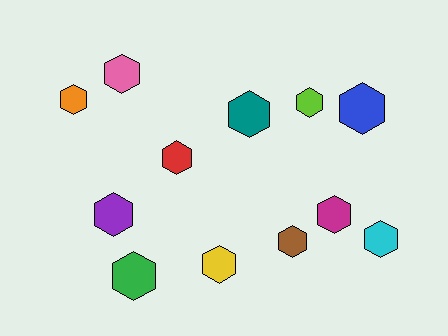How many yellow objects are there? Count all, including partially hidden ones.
There is 1 yellow object.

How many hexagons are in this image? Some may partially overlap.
There are 12 hexagons.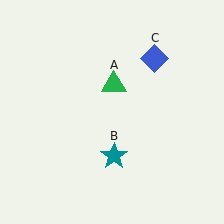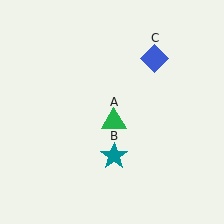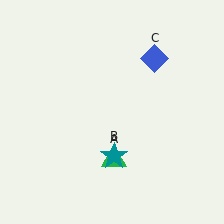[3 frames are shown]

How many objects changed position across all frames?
1 object changed position: green triangle (object A).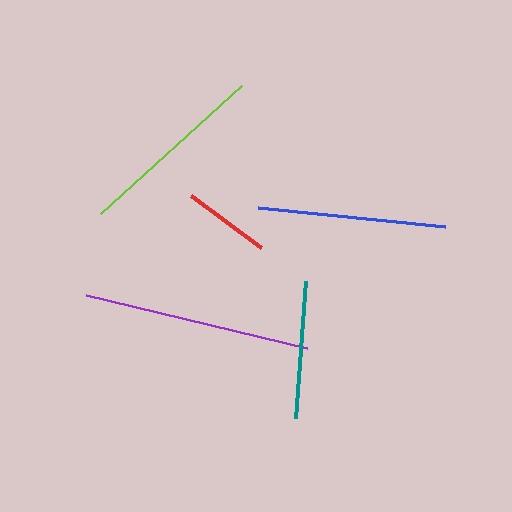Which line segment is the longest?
The purple line is the longest at approximately 227 pixels.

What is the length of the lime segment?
The lime segment is approximately 190 pixels long.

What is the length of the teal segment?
The teal segment is approximately 137 pixels long.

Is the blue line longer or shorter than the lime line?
The lime line is longer than the blue line.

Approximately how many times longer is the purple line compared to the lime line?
The purple line is approximately 1.2 times the length of the lime line.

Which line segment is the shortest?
The red line is the shortest at approximately 87 pixels.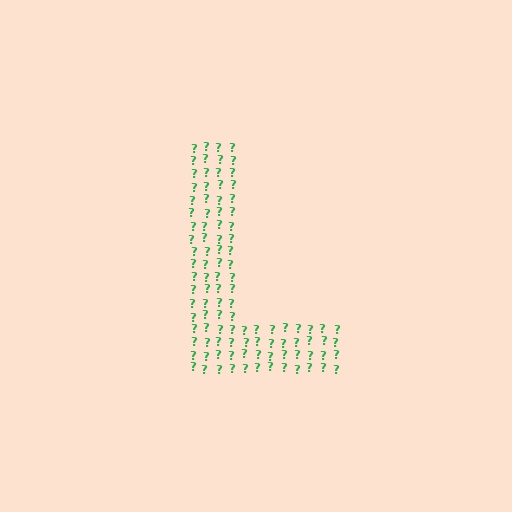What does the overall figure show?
The overall figure shows the letter L.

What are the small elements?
The small elements are question marks.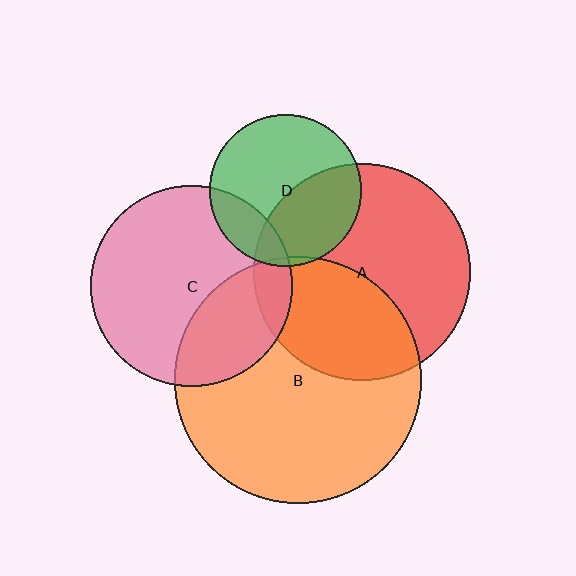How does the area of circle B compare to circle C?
Approximately 1.5 times.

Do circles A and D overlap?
Yes.